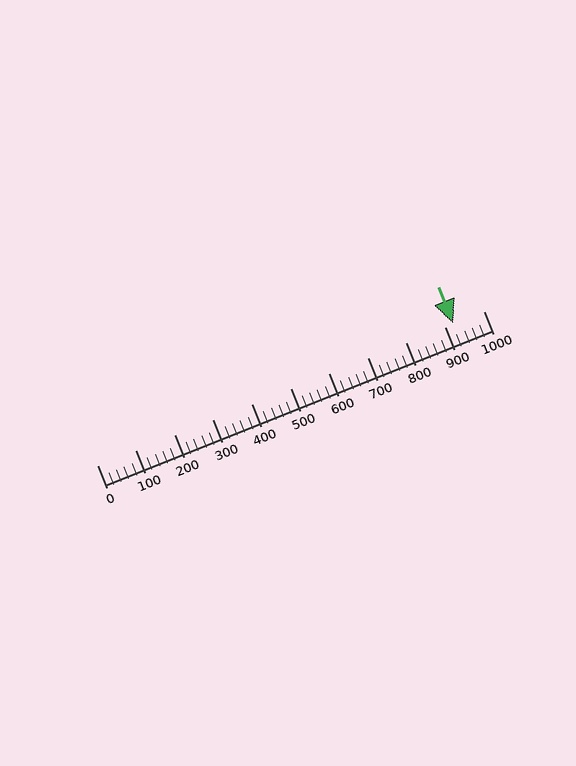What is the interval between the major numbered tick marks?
The major tick marks are spaced 100 units apart.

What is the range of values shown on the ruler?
The ruler shows values from 0 to 1000.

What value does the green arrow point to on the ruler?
The green arrow points to approximately 923.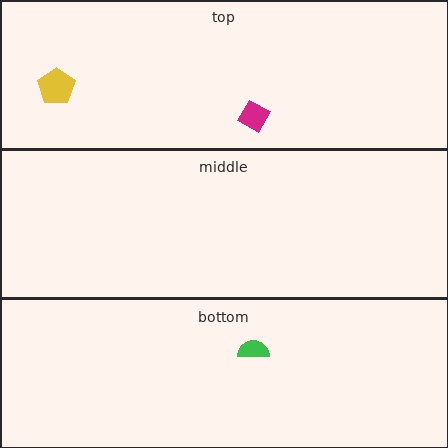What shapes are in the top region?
The magenta diamond, the yellow pentagon.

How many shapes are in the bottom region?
1.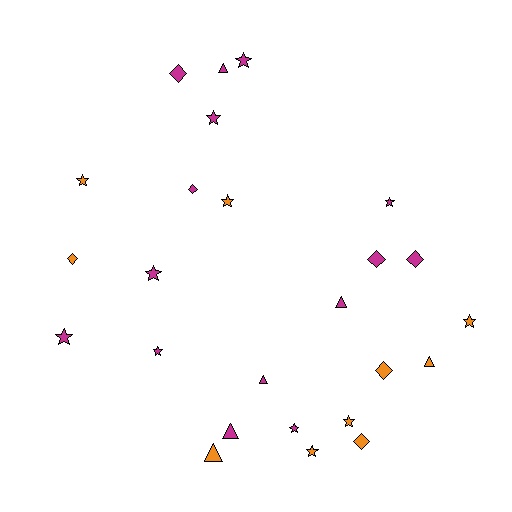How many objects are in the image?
There are 25 objects.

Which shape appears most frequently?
Star, with 12 objects.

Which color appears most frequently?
Magenta, with 15 objects.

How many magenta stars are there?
There are 7 magenta stars.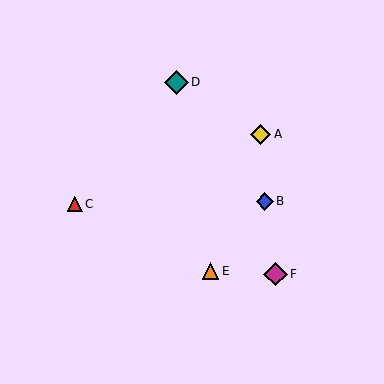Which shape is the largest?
The teal diamond (labeled D) is the largest.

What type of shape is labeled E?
Shape E is an orange triangle.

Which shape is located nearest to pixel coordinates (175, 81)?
The teal diamond (labeled D) at (176, 82) is nearest to that location.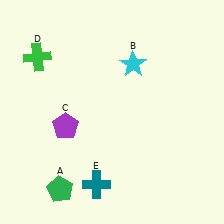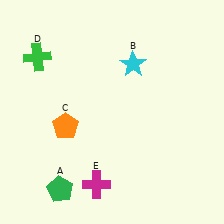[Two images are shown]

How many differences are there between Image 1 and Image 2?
There are 2 differences between the two images.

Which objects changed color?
C changed from purple to orange. E changed from teal to magenta.